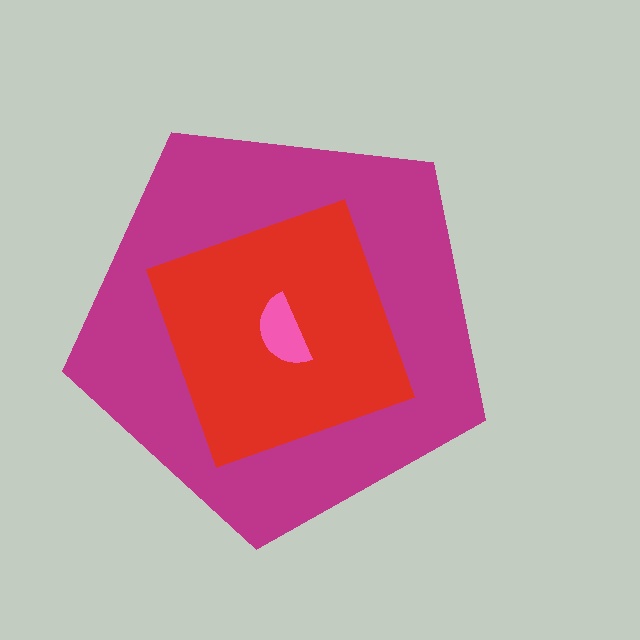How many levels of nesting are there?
3.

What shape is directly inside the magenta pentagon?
The red diamond.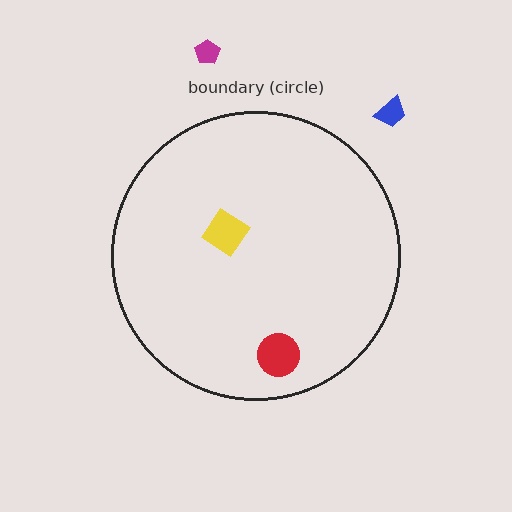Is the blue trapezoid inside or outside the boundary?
Outside.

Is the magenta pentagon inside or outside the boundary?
Outside.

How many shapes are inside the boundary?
2 inside, 2 outside.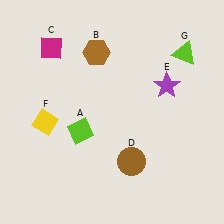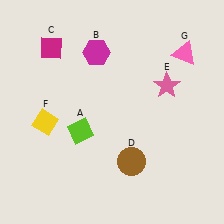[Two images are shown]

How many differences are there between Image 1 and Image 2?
There are 3 differences between the two images.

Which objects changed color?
B changed from brown to magenta. E changed from purple to pink. G changed from lime to pink.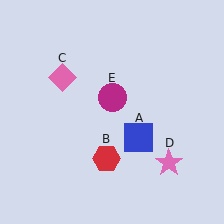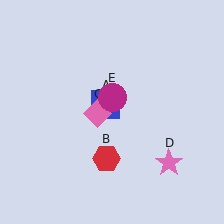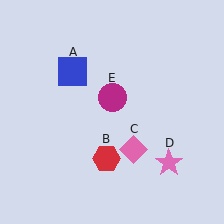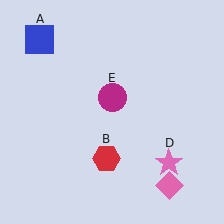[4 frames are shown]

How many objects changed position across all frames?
2 objects changed position: blue square (object A), pink diamond (object C).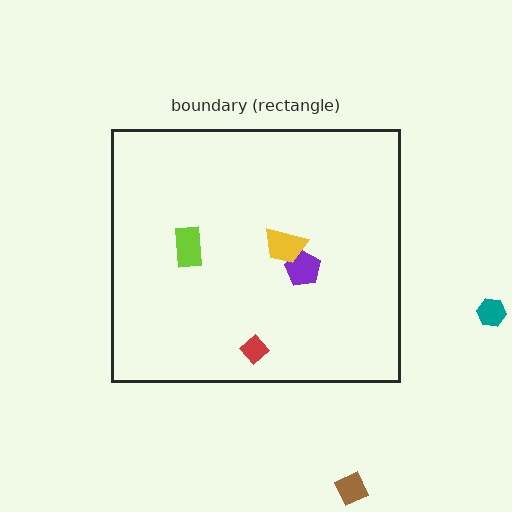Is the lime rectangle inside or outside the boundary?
Inside.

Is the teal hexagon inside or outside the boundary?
Outside.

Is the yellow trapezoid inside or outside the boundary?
Inside.